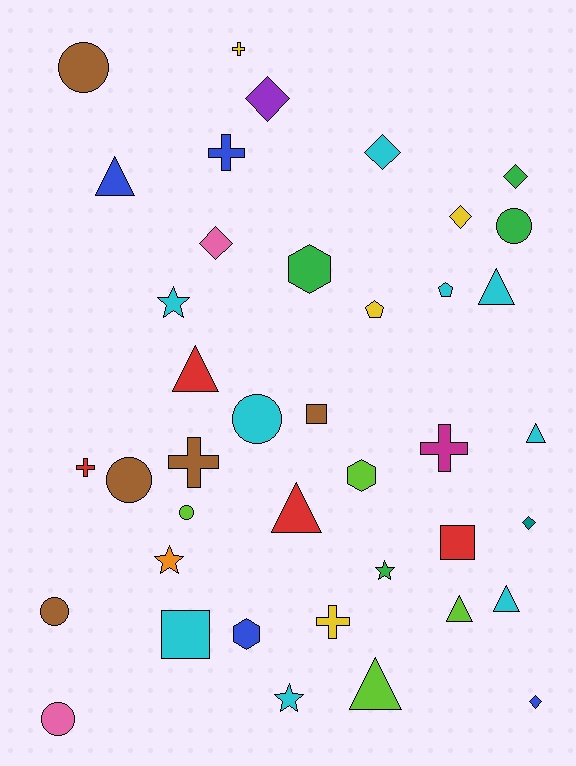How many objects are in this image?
There are 40 objects.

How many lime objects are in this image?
There are 4 lime objects.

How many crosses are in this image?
There are 6 crosses.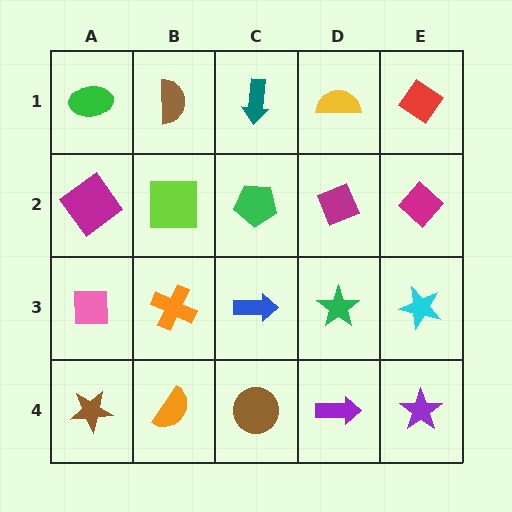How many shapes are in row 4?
5 shapes.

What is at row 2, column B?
A lime square.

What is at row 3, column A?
A pink square.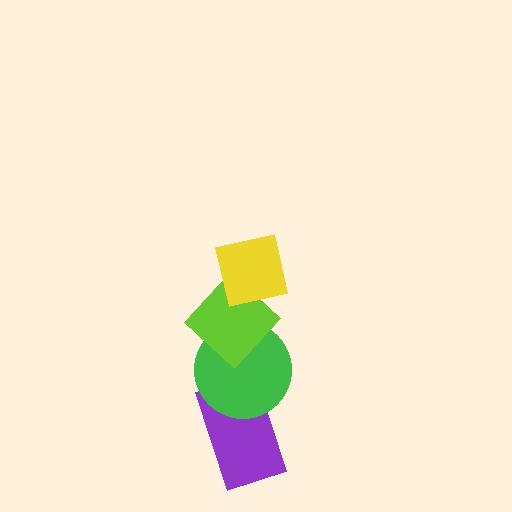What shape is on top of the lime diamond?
The yellow square is on top of the lime diamond.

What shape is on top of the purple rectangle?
The green circle is on top of the purple rectangle.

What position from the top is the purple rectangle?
The purple rectangle is 4th from the top.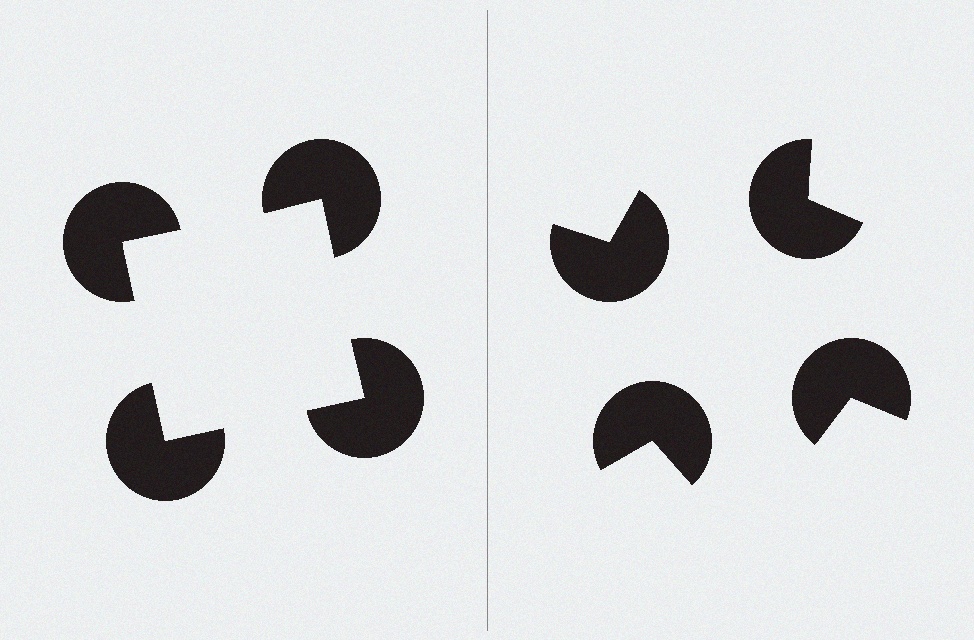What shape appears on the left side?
An illusory square.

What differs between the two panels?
The pac-man discs are positioned identically on both sides; only the wedge orientations differ. On the left they align to a square; on the right they are misaligned.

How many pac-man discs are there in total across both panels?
8 — 4 on each side.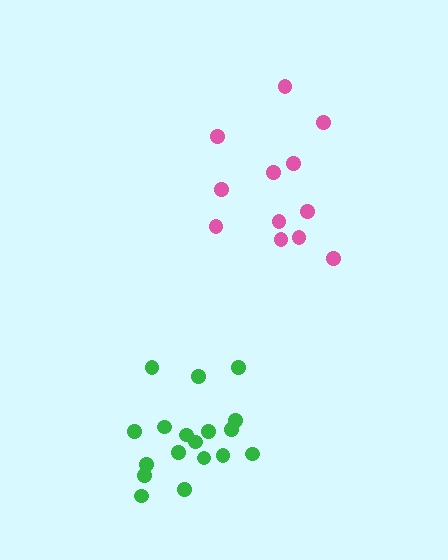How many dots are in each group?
Group 1: 12 dots, Group 2: 18 dots (30 total).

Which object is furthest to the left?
The green cluster is leftmost.